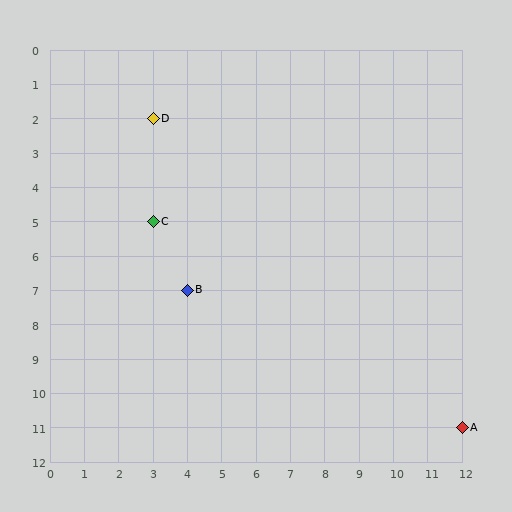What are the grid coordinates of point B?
Point B is at grid coordinates (4, 7).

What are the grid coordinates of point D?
Point D is at grid coordinates (3, 2).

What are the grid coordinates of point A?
Point A is at grid coordinates (12, 11).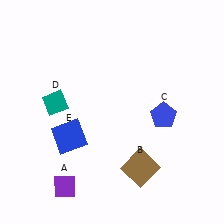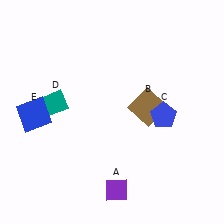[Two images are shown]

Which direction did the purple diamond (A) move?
The purple diamond (A) moved right.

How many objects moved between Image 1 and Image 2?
3 objects moved between the two images.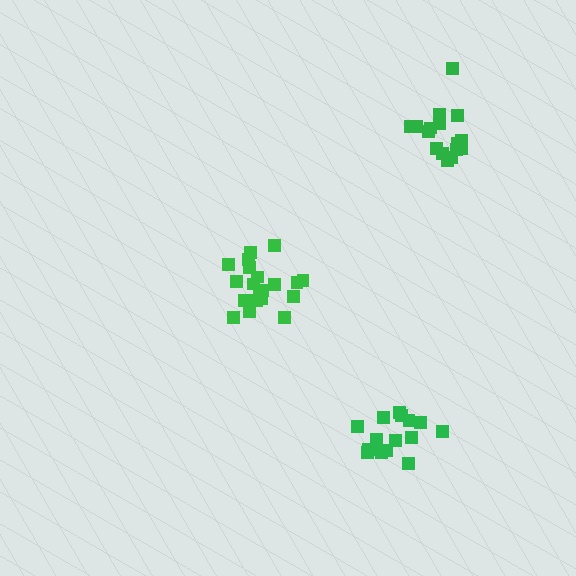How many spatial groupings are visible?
There are 3 spatial groupings.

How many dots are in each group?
Group 1: 20 dots, Group 2: 16 dots, Group 3: 15 dots (51 total).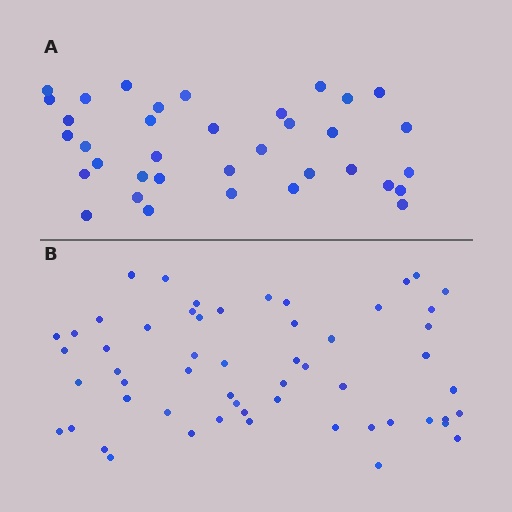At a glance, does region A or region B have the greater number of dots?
Region B (the bottom region) has more dots.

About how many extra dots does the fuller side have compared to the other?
Region B has approximately 20 more dots than region A.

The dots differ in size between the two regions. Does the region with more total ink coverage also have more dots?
No. Region A has more total ink coverage because its dots are larger, but region B actually contains more individual dots. Total area can be misleading — the number of items is what matters here.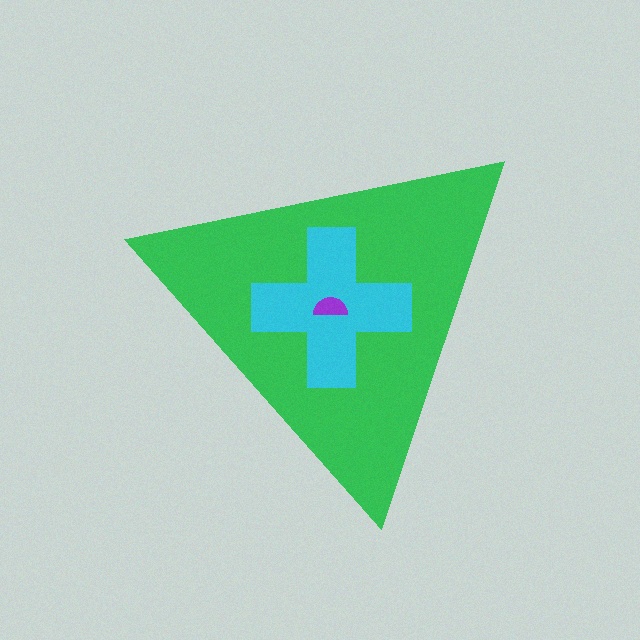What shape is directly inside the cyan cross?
The purple semicircle.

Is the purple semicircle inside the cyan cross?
Yes.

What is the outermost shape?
The green triangle.